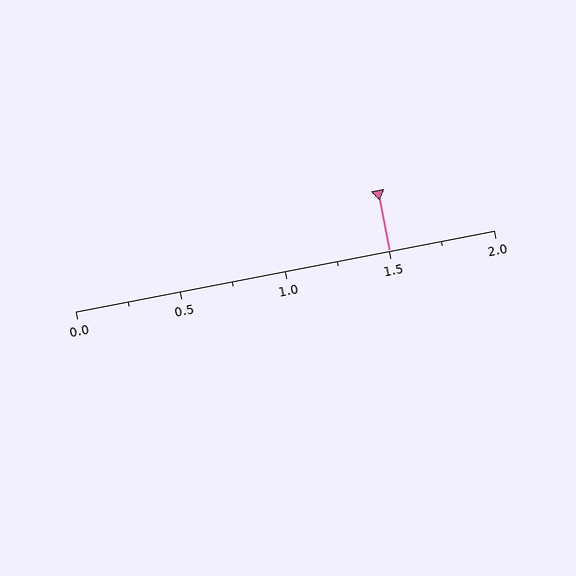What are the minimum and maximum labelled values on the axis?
The axis runs from 0.0 to 2.0.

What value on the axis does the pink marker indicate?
The marker indicates approximately 1.5.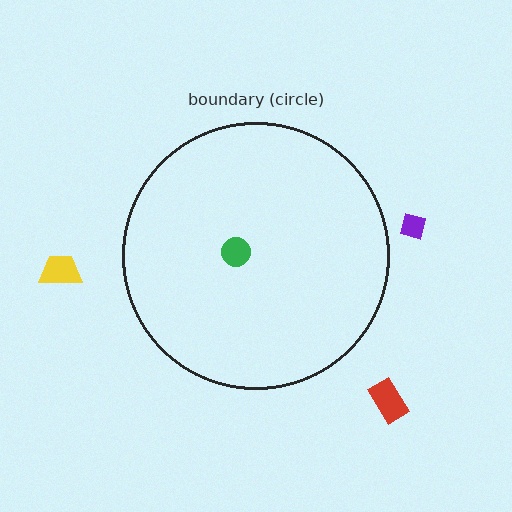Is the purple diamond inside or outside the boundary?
Outside.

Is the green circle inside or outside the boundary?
Inside.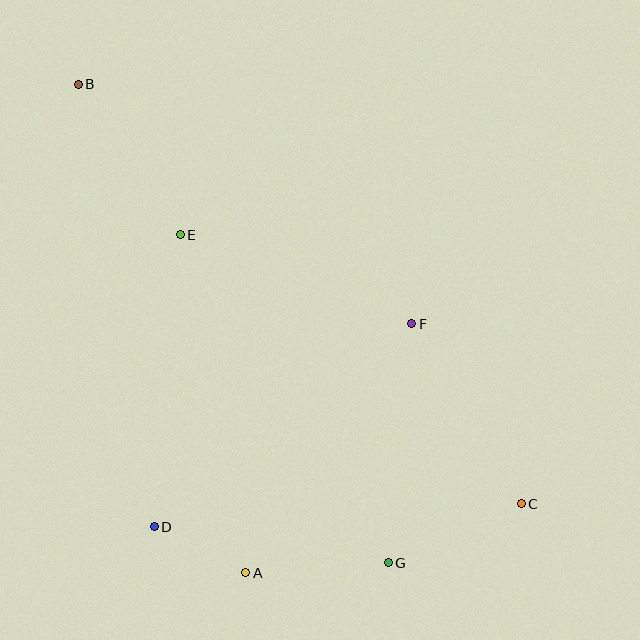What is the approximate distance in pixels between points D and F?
The distance between D and F is approximately 328 pixels.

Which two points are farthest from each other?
Points B and C are farthest from each other.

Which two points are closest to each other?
Points A and D are closest to each other.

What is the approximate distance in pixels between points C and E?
The distance between C and E is approximately 435 pixels.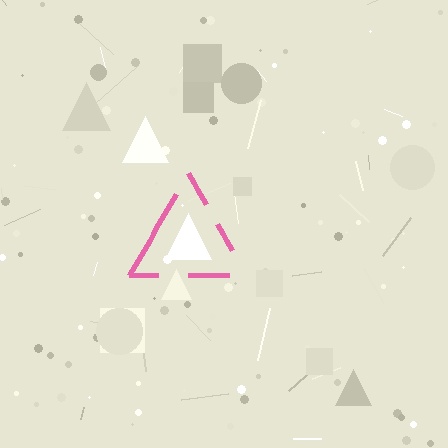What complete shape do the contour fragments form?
The contour fragments form a triangle.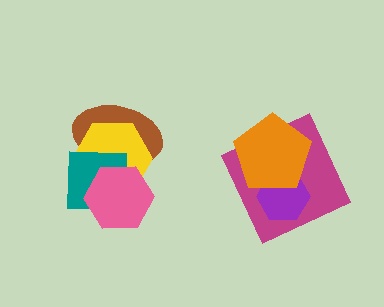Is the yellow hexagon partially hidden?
Yes, it is partially covered by another shape.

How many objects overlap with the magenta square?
2 objects overlap with the magenta square.